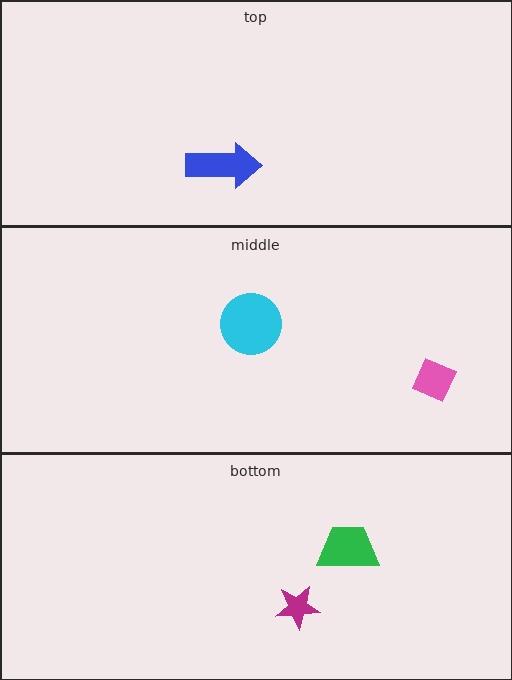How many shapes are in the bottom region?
2.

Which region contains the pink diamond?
The middle region.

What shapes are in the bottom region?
The magenta star, the green trapezoid.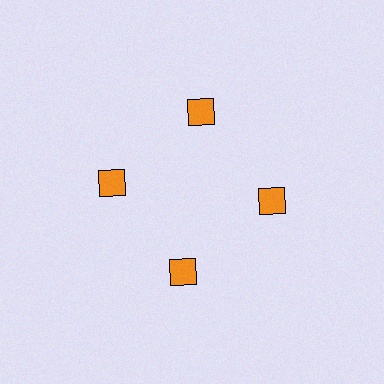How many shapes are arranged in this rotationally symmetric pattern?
There are 4 shapes, arranged in 4 groups of 1.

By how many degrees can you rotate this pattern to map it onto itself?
The pattern maps onto itself every 90 degrees of rotation.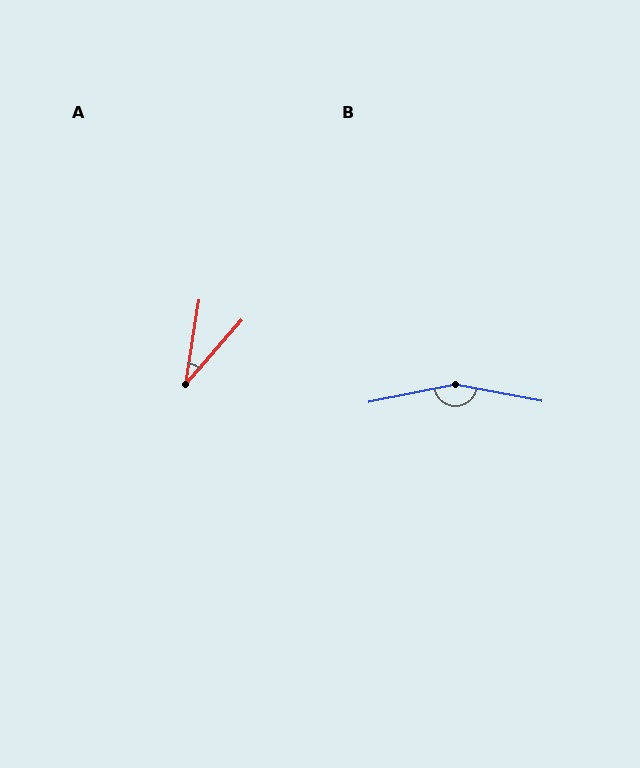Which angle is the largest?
B, at approximately 158 degrees.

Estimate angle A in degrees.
Approximately 32 degrees.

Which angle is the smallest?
A, at approximately 32 degrees.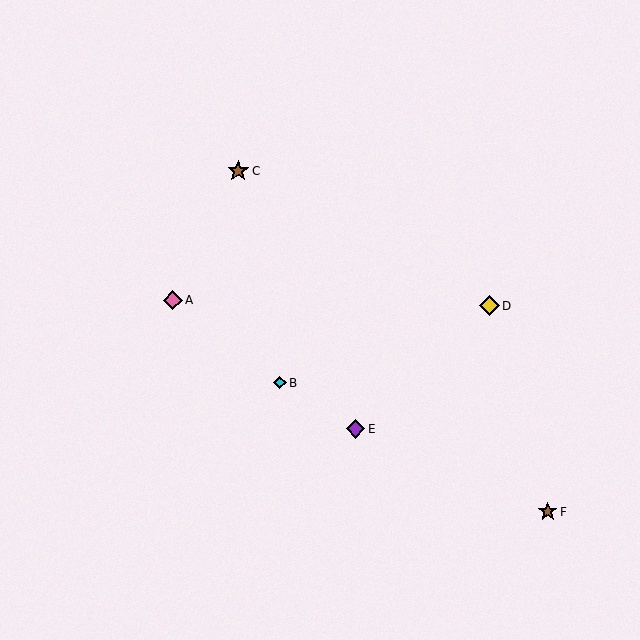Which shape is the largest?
The brown star (labeled C) is the largest.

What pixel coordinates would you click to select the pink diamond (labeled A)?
Click at (173, 300) to select the pink diamond A.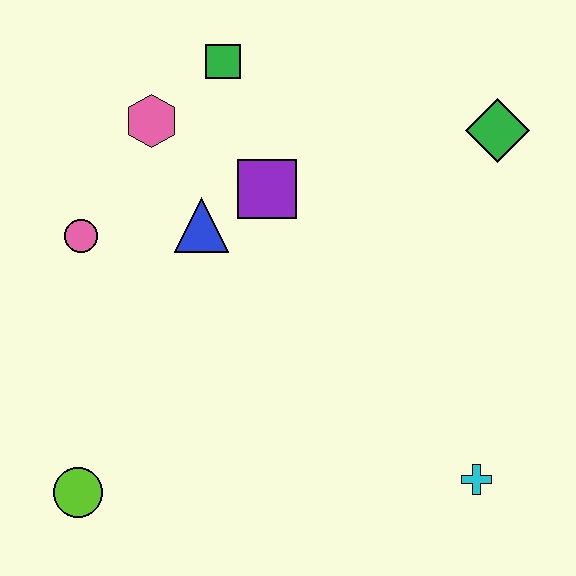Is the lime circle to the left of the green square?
Yes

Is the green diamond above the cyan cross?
Yes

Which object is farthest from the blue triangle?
The cyan cross is farthest from the blue triangle.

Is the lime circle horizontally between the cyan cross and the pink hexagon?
No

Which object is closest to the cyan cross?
The green diamond is closest to the cyan cross.